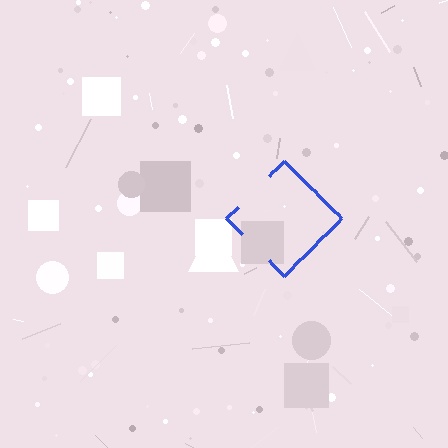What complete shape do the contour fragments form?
The contour fragments form a diamond.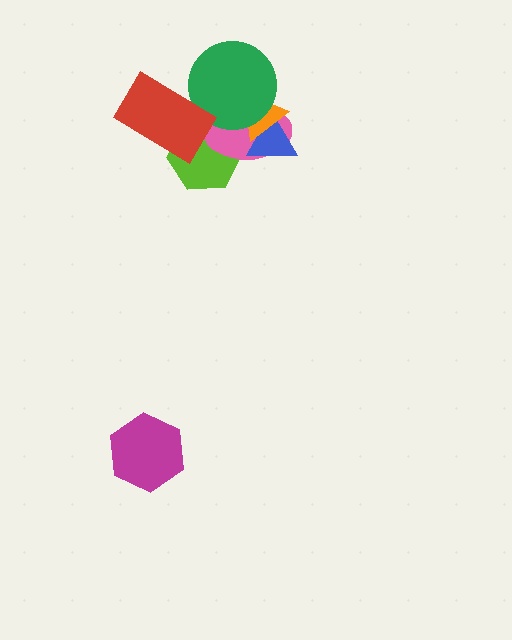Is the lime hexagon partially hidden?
Yes, it is partially covered by another shape.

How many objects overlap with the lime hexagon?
2 objects overlap with the lime hexagon.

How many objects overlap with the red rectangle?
2 objects overlap with the red rectangle.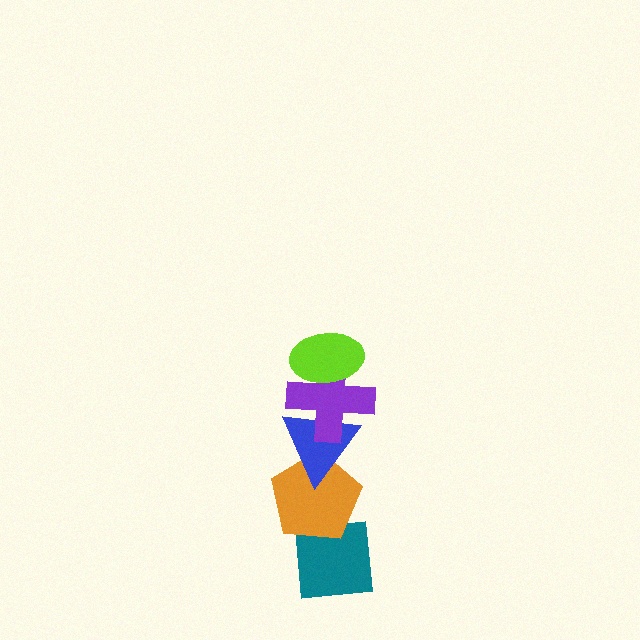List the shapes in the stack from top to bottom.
From top to bottom: the lime ellipse, the purple cross, the blue triangle, the orange pentagon, the teal square.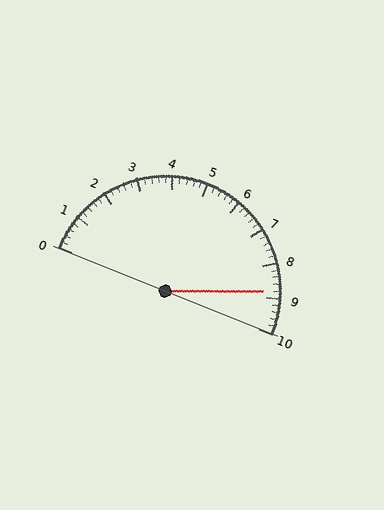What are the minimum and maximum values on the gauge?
The gauge ranges from 0 to 10.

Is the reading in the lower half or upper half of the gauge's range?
The reading is in the upper half of the range (0 to 10).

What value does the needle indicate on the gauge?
The needle indicates approximately 8.8.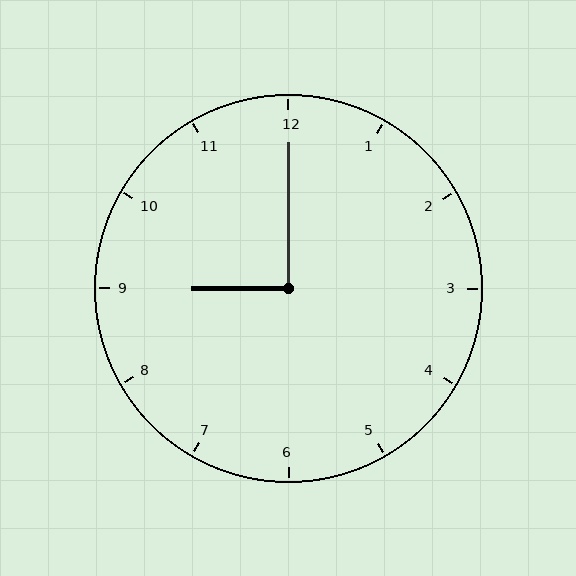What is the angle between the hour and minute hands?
Approximately 90 degrees.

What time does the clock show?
9:00.